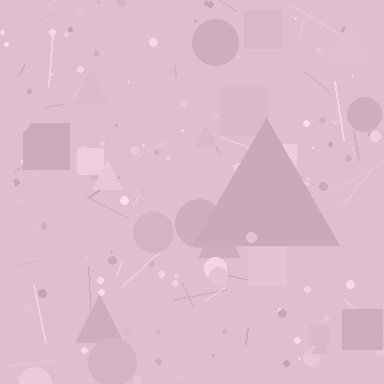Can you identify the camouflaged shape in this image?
The camouflaged shape is a triangle.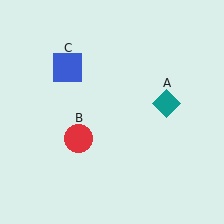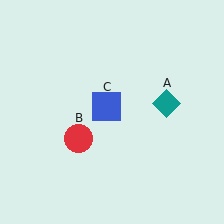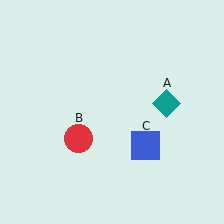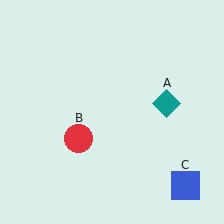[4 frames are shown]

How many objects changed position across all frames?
1 object changed position: blue square (object C).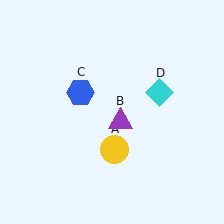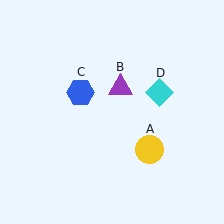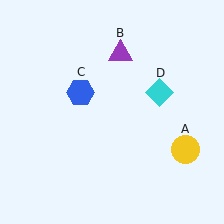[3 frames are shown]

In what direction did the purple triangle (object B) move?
The purple triangle (object B) moved up.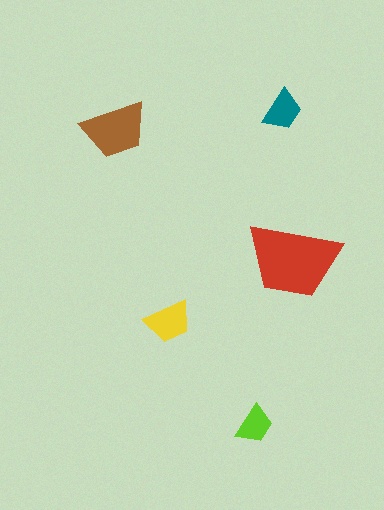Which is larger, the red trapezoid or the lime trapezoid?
The red one.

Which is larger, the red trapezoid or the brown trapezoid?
The red one.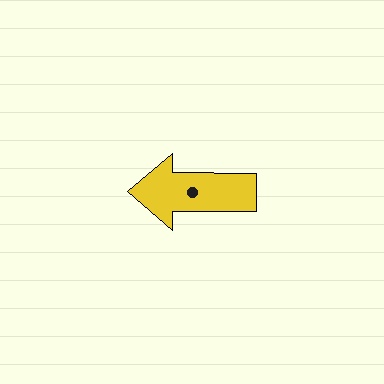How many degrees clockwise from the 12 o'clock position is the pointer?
Approximately 270 degrees.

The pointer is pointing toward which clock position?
Roughly 9 o'clock.